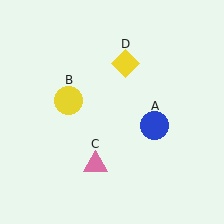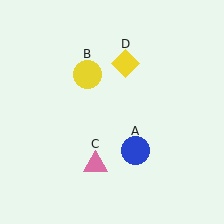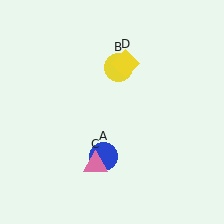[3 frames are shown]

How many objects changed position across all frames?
2 objects changed position: blue circle (object A), yellow circle (object B).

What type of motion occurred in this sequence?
The blue circle (object A), yellow circle (object B) rotated clockwise around the center of the scene.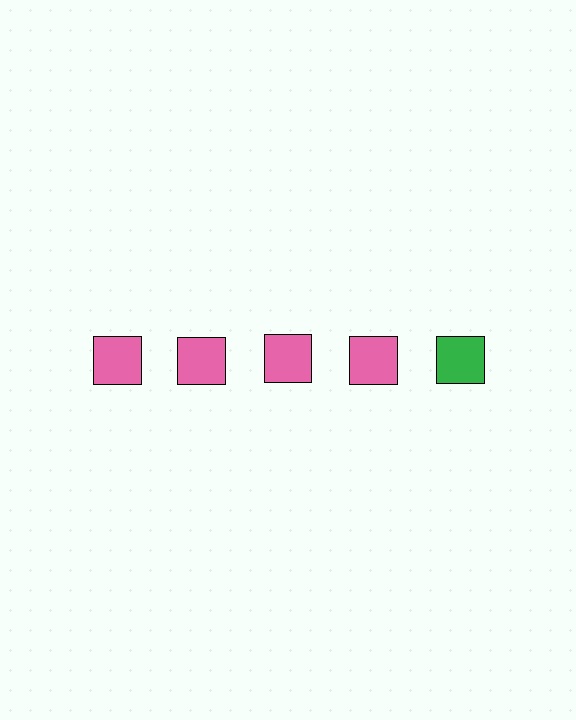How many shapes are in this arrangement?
There are 5 shapes arranged in a grid pattern.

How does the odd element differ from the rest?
It has a different color: green instead of pink.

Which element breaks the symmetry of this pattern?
The green square in the top row, rightmost column breaks the symmetry. All other shapes are pink squares.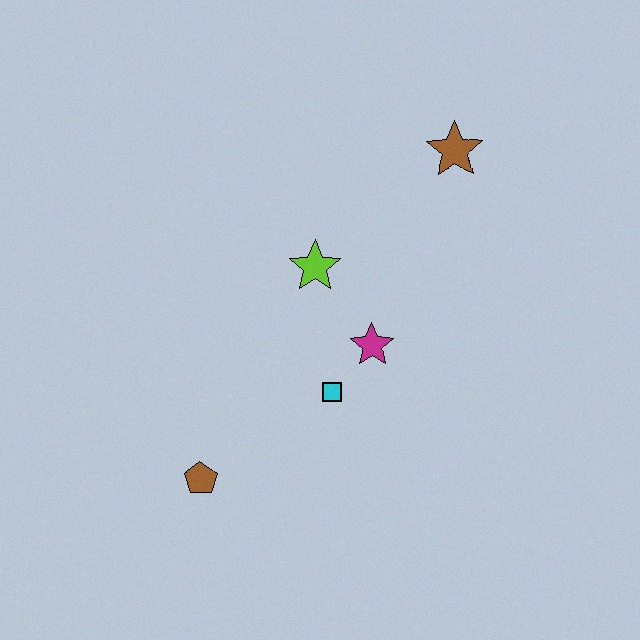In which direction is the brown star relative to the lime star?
The brown star is to the right of the lime star.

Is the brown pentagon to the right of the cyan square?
No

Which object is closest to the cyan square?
The magenta star is closest to the cyan square.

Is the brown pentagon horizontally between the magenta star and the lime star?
No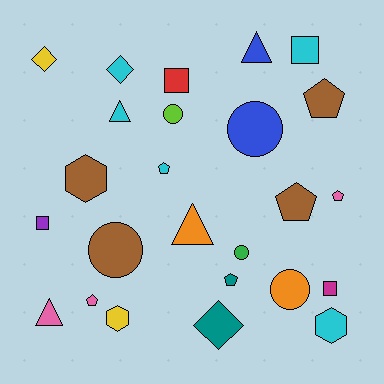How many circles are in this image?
There are 5 circles.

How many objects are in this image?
There are 25 objects.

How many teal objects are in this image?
There are 2 teal objects.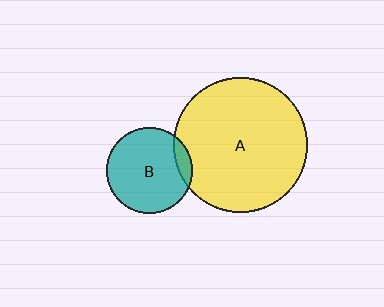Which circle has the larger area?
Circle A (yellow).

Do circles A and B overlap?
Yes.